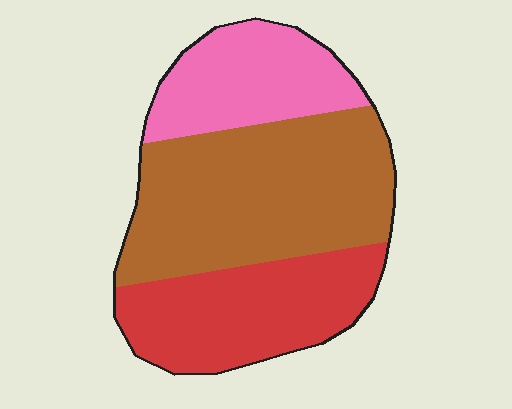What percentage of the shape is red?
Red covers about 30% of the shape.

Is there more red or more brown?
Brown.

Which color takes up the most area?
Brown, at roughly 45%.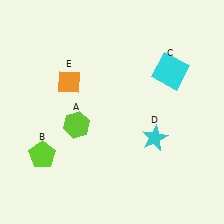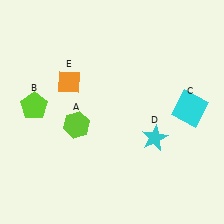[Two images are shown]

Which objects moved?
The objects that moved are: the lime pentagon (B), the cyan square (C).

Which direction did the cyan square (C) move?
The cyan square (C) moved down.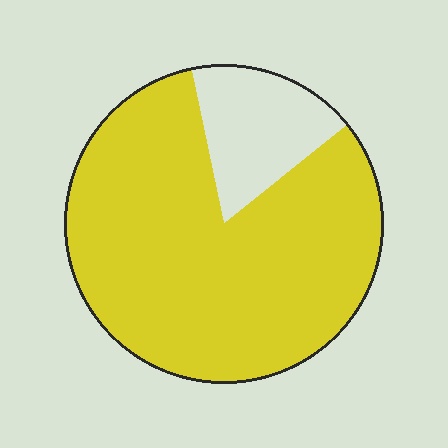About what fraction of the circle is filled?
About five sixths (5/6).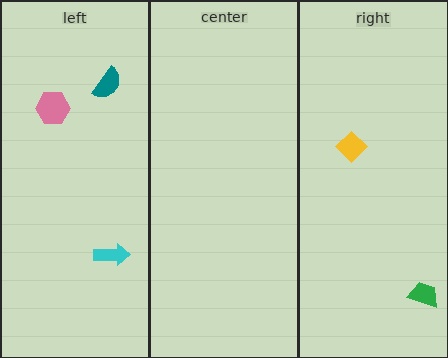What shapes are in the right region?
The yellow diamond, the green trapezoid.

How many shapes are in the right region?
2.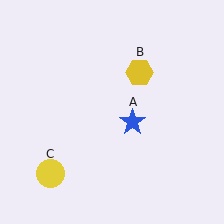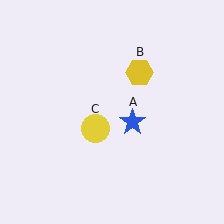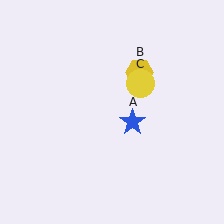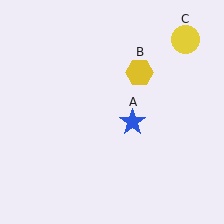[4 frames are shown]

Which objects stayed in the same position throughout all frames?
Blue star (object A) and yellow hexagon (object B) remained stationary.